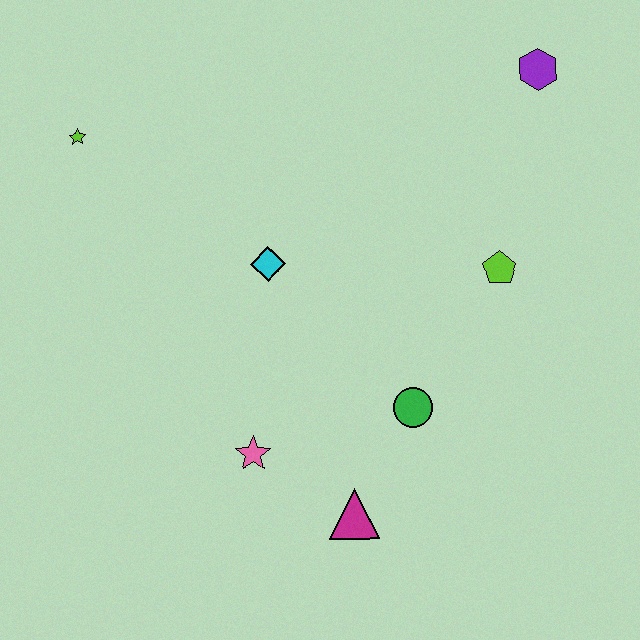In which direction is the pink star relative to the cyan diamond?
The pink star is below the cyan diamond.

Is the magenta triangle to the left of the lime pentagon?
Yes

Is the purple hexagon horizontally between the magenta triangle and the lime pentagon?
No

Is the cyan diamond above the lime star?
No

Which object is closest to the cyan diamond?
The pink star is closest to the cyan diamond.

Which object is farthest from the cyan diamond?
The purple hexagon is farthest from the cyan diamond.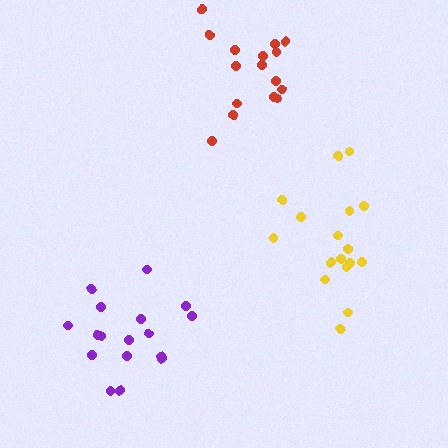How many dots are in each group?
Group 1: 17 dots, Group 2: 17 dots, Group 3: 16 dots (50 total).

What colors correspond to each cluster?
The clusters are colored: yellow, purple, red.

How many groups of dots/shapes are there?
There are 3 groups.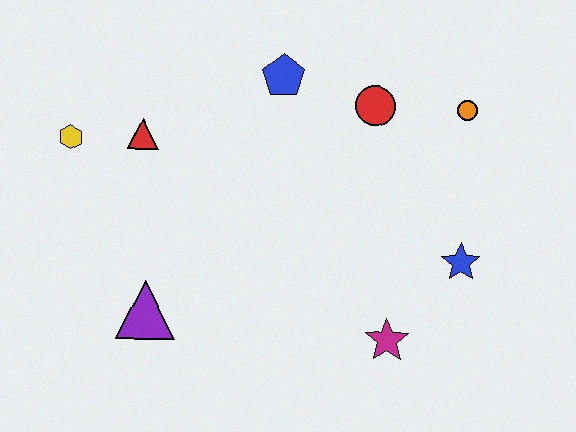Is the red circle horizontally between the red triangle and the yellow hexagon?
No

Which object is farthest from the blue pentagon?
The magenta star is farthest from the blue pentagon.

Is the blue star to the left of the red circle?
No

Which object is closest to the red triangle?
The yellow hexagon is closest to the red triangle.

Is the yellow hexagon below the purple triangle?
No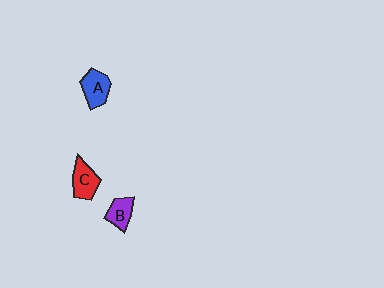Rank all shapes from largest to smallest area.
From largest to smallest: A (blue), C (red), B (purple).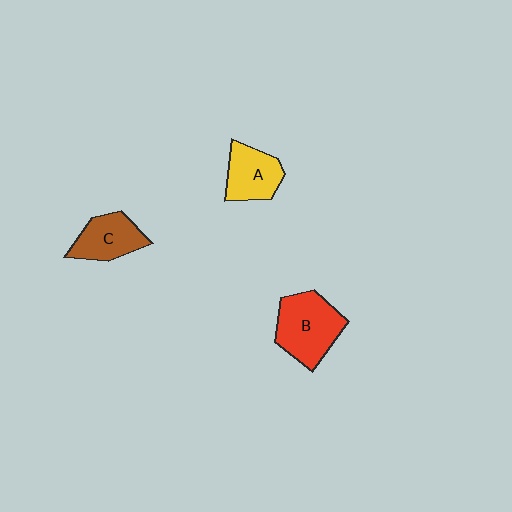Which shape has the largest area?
Shape B (red).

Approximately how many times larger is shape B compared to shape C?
Approximately 1.4 times.